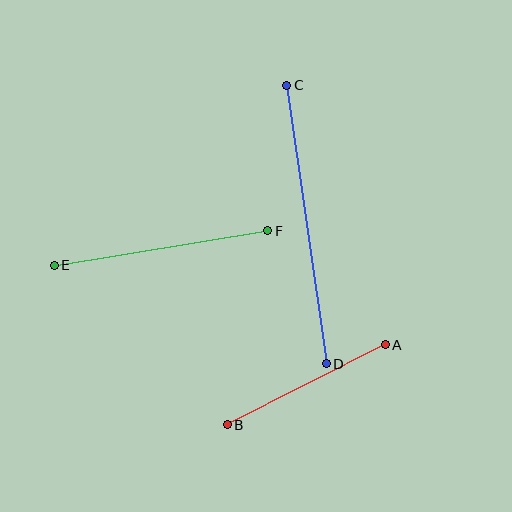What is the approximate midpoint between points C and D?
The midpoint is at approximately (306, 224) pixels.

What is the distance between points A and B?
The distance is approximately 177 pixels.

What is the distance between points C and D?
The distance is approximately 281 pixels.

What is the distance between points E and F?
The distance is approximately 216 pixels.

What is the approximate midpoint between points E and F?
The midpoint is at approximately (161, 248) pixels.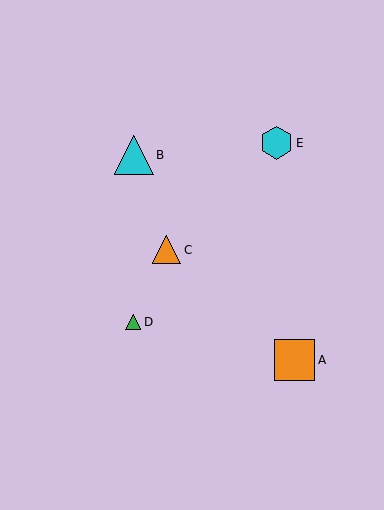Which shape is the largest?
The orange square (labeled A) is the largest.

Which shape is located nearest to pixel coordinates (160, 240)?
The orange triangle (labeled C) at (166, 250) is nearest to that location.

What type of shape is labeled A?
Shape A is an orange square.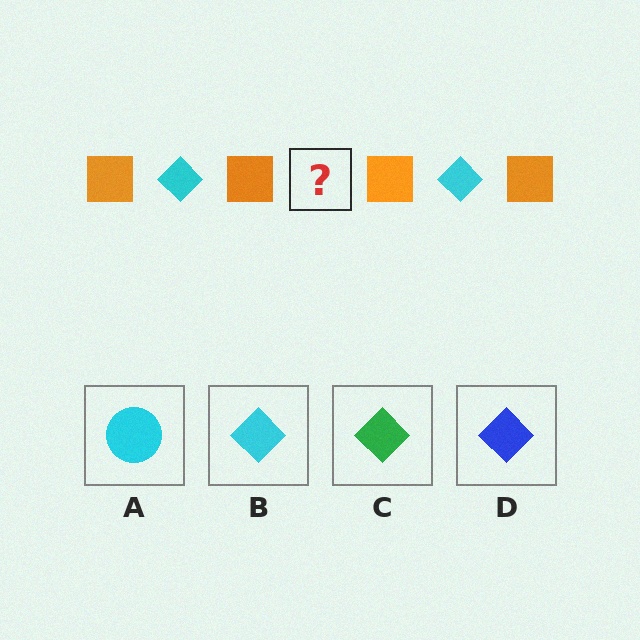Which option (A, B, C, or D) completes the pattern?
B.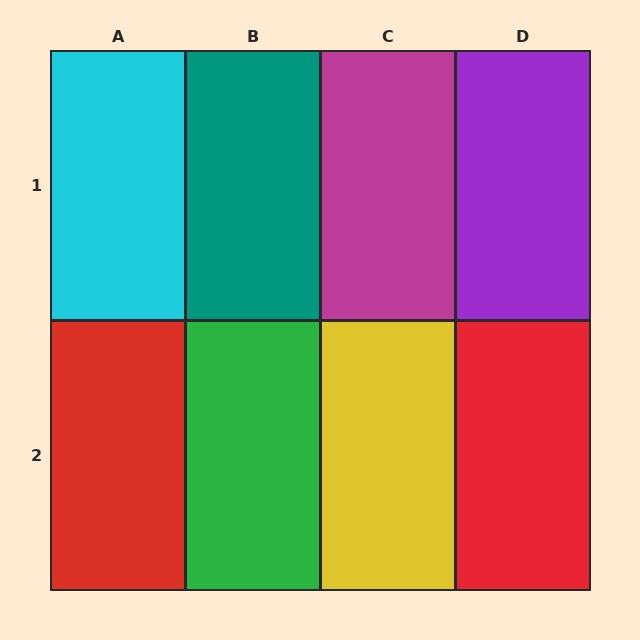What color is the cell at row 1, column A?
Cyan.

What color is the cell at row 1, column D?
Purple.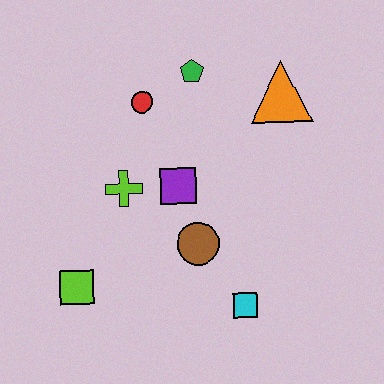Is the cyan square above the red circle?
No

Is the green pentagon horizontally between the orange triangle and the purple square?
Yes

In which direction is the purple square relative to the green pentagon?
The purple square is below the green pentagon.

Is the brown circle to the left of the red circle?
No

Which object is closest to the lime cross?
The purple square is closest to the lime cross.